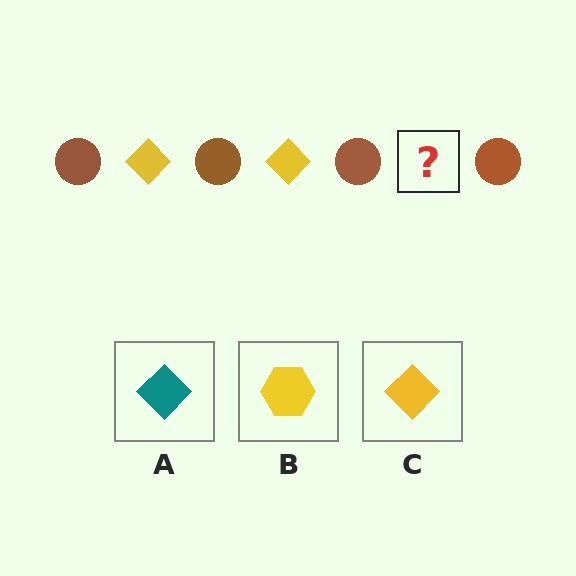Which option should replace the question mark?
Option C.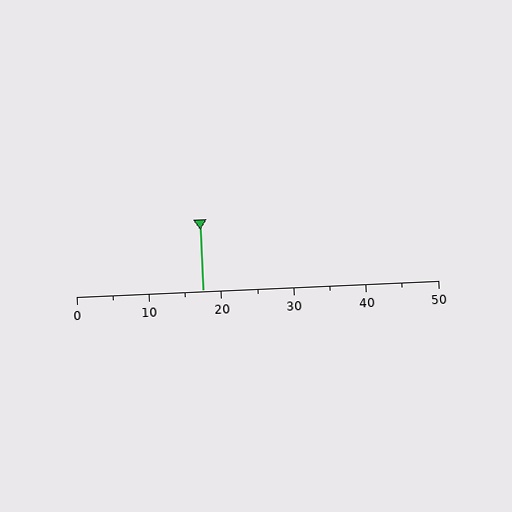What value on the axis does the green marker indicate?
The marker indicates approximately 17.5.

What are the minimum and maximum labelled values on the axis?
The axis runs from 0 to 50.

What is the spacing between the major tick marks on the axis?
The major ticks are spaced 10 apart.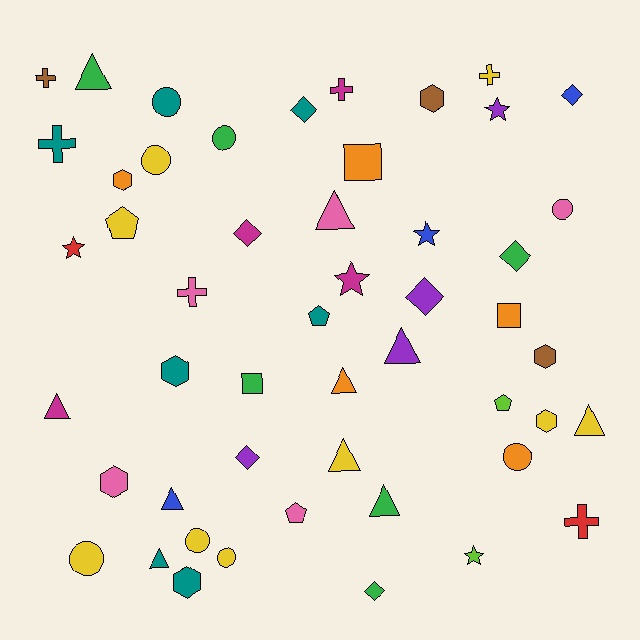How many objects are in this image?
There are 50 objects.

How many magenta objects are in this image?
There are 4 magenta objects.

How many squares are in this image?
There are 3 squares.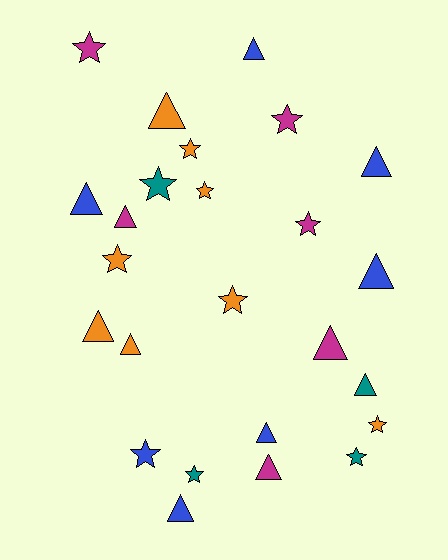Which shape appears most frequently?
Triangle, with 13 objects.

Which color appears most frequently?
Orange, with 8 objects.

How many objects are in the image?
There are 25 objects.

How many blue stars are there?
There is 1 blue star.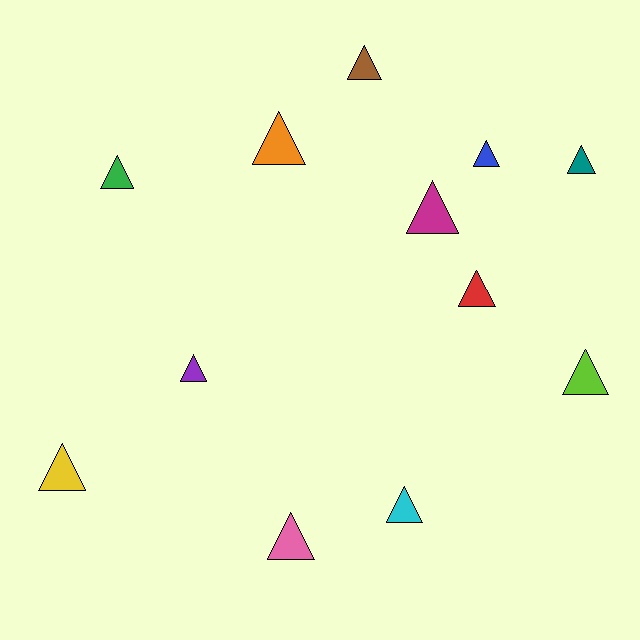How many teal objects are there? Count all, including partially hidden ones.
There is 1 teal object.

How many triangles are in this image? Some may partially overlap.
There are 12 triangles.